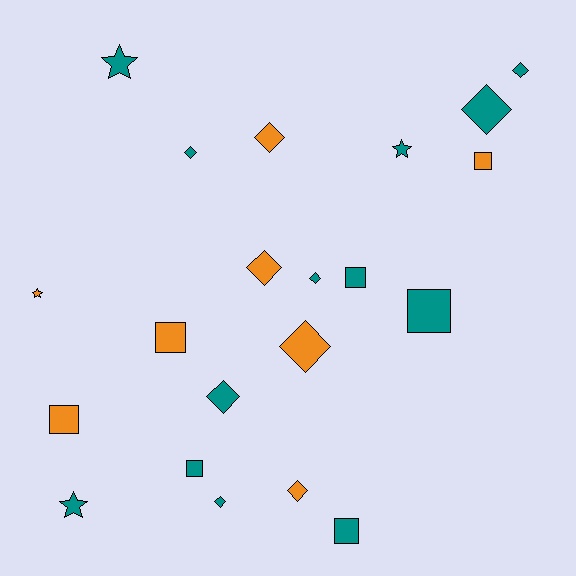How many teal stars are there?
There are 3 teal stars.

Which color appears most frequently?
Teal, with 13 objects.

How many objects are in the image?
There are 21 objects.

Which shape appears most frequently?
Diamond, with 10 objects.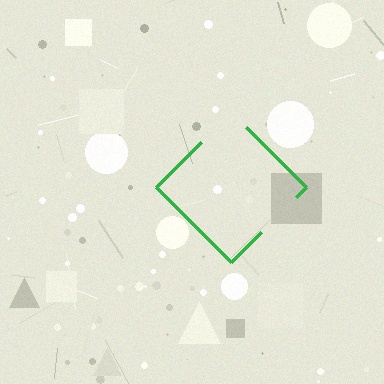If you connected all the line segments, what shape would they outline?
They would outline a diamond.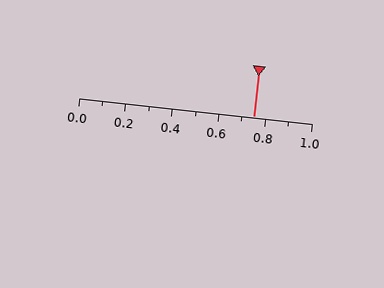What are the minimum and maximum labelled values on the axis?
The axis runs from 0.0 to 1.0.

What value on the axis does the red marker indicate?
The marker indicates approximately 0.75.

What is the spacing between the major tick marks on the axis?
The major ticks are spaced 0.2 apart.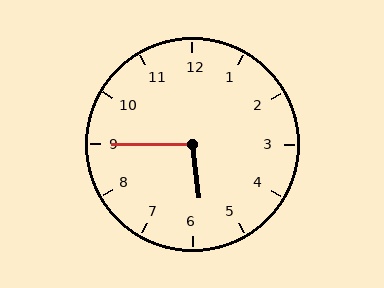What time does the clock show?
5:45.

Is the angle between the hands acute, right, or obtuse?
It is obtuse.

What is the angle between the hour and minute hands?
Approximately 98 degrees.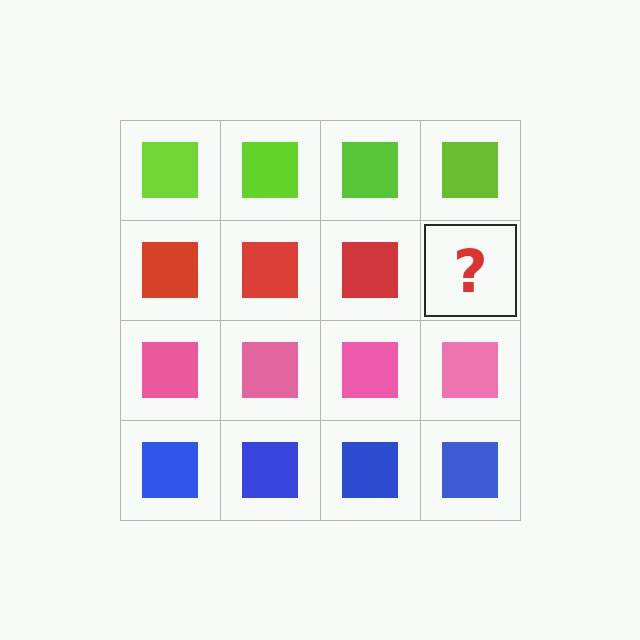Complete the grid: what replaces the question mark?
The question mark should be replaced with a red square.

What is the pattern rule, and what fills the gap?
The rule is that each row has a consistent color. The gap should be filled with a red square.